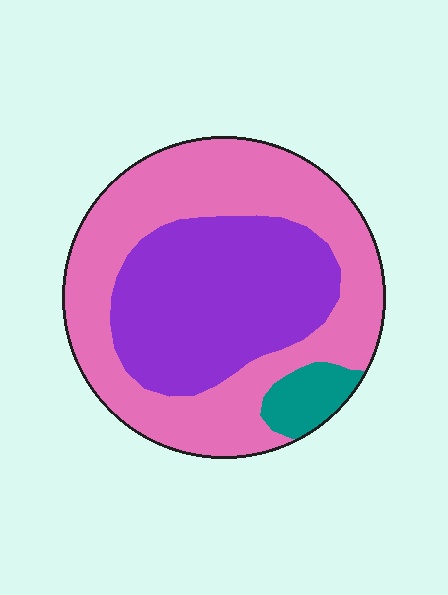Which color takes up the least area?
Teal, at roughly 5%.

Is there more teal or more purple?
Purple.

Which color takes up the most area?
Pink, at roughly 55%.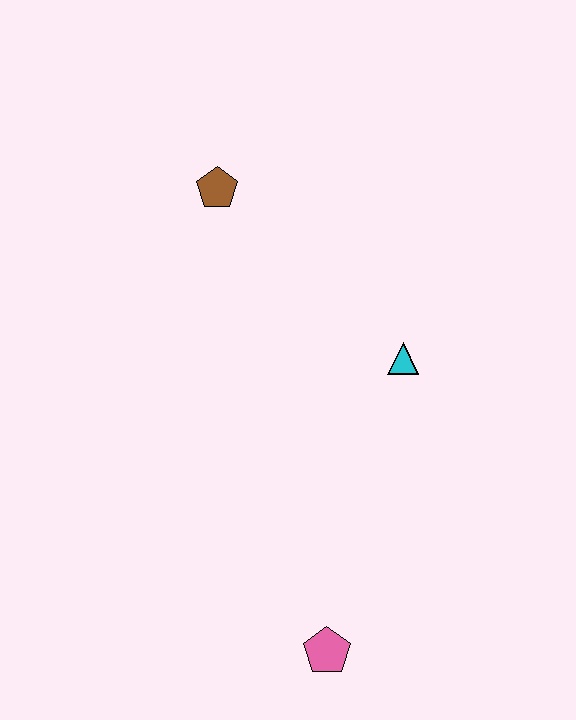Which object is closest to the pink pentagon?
The cyan triangle is closest to the pink pentagon.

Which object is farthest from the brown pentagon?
The pink pentagon is farthest from the brown pentagon.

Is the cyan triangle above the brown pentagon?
No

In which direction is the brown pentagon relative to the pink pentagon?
The brown pentagon is above the pink pentagon.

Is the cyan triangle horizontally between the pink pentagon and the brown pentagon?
No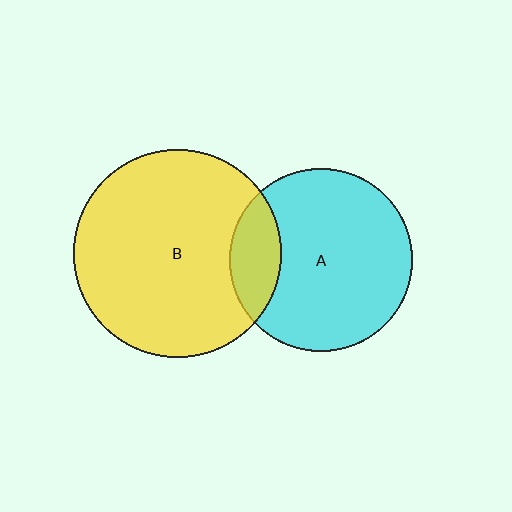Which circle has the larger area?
Circle B (yellow).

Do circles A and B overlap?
Yes.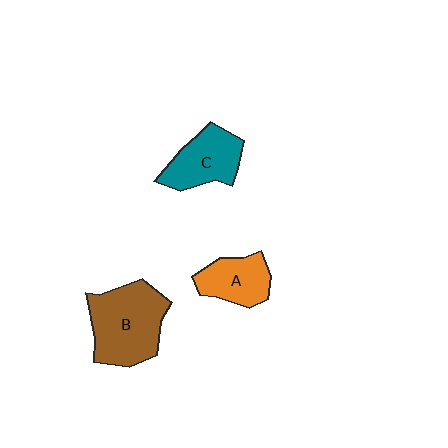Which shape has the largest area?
Shape B (brown).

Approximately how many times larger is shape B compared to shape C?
Approximately 1.5 times.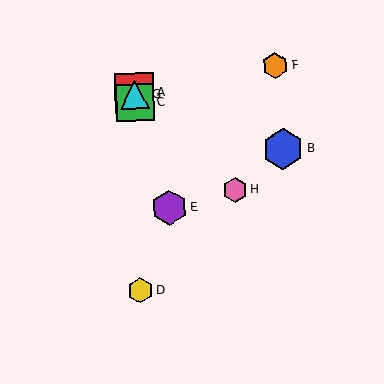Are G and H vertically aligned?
No, G is at x≈135 and H is at x≈235.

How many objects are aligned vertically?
4 objects (A, C, D, G) are aligned vertically.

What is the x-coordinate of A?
Object A is at x≈135.